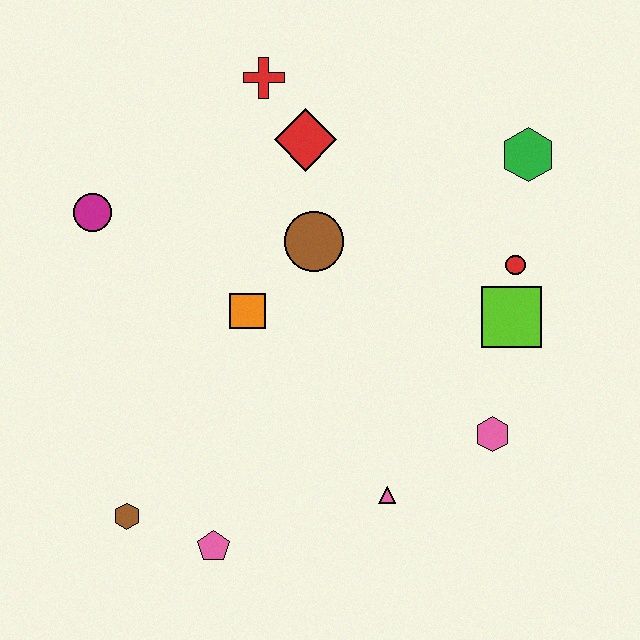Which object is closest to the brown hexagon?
The pink pentagon is closest to the brown hexagon.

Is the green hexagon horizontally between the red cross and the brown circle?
No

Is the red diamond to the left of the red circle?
Yes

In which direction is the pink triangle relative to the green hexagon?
The pink triangle is below the green hexagon.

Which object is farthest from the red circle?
The brown hexagon is farthest from the red circle.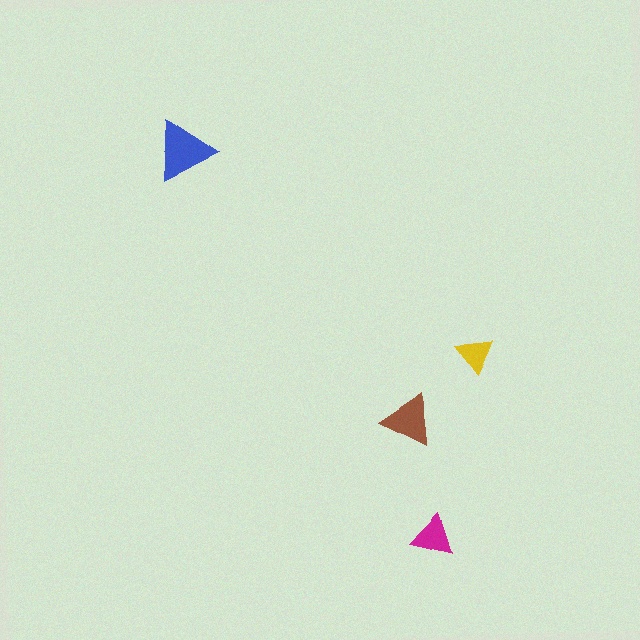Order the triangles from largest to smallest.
the blue one, the brown one, the magenta one, the yellow one.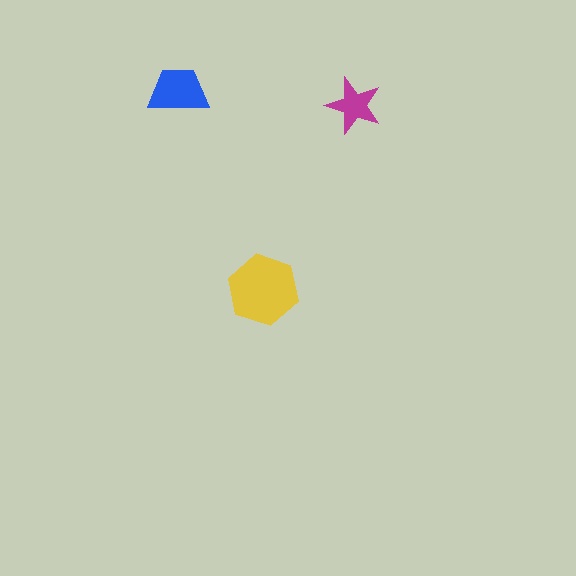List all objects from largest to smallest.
The yellow hexagon, the blue trapezoid, the magenta star.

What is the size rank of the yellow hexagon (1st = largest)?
1st.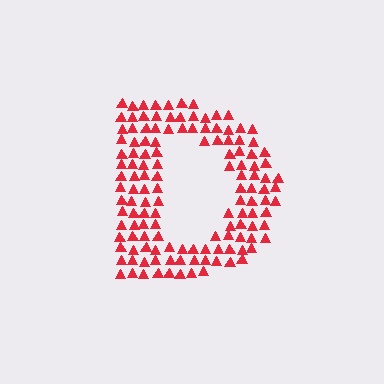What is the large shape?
The large shape is the letter D.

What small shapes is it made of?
It is made of small triangles.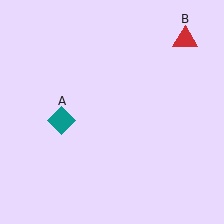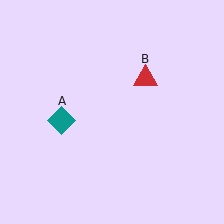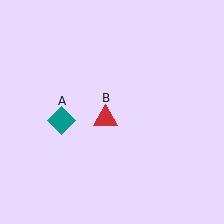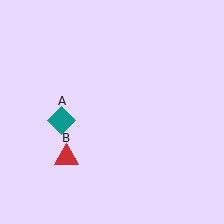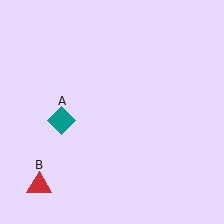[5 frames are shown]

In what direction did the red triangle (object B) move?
The red triangle (object B) moved down and to the left.